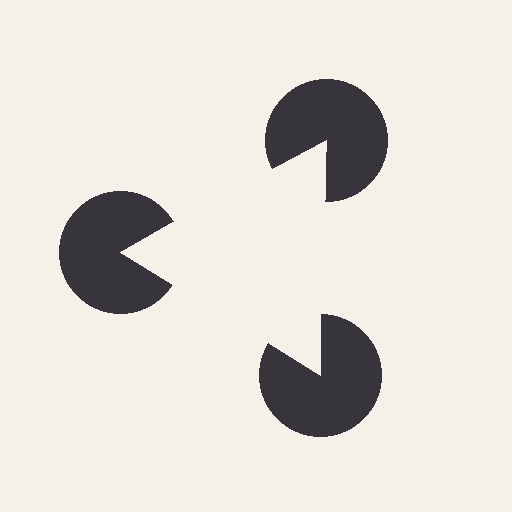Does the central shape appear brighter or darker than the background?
It typically appears slightly brighter than the background, even though no actual brightness change is drawn.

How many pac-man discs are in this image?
There are 3 — one at each vertex of the illusory triangle.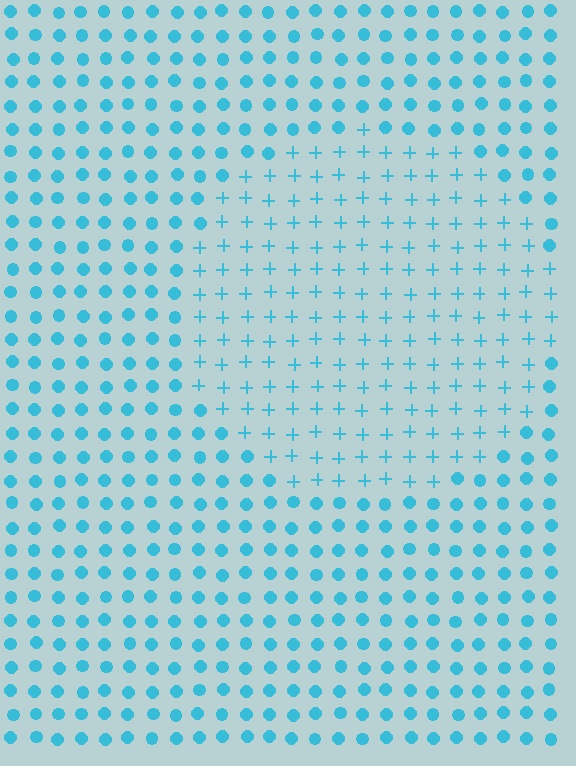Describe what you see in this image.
The image is filled with small cyan elements arranged in a uniform grid. A circle-shaped region contains plus signs, while the surrounding area contains circles. The boundary is defined purely by the change in element shape.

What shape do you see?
I see a circle.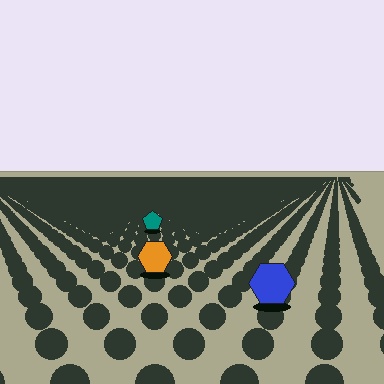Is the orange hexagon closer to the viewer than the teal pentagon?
Yes. The orange hexagon is closer — you can tell from the texture gradient: the ground texture is coarser near it.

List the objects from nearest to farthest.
From nearest to farthest: the blue hexagon, the orange hexagon, the teal pentagon.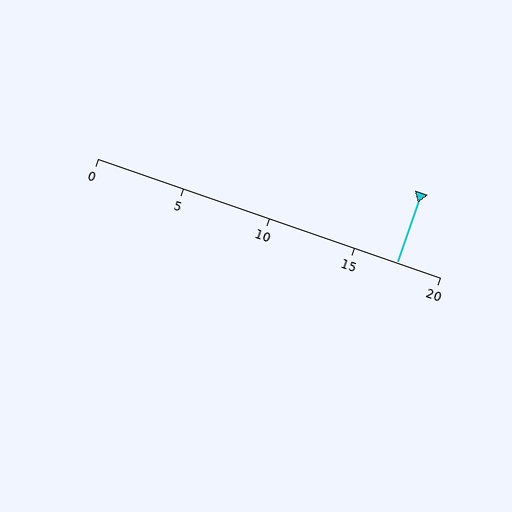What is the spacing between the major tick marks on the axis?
The major ticks are spaced 5 apart.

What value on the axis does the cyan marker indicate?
The marker indicates approximately 17.5.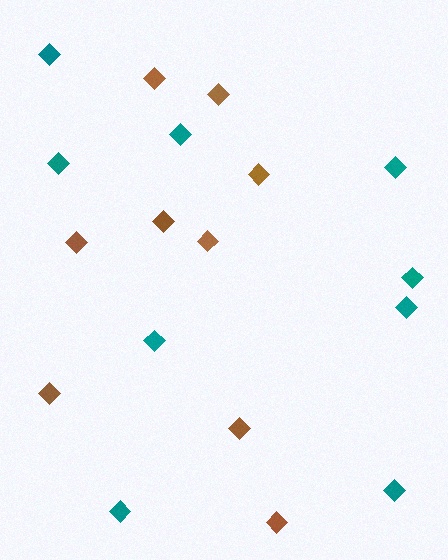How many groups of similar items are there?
There are 2 groups: one group of brown diamonds (9) and one group of teal diamonds (9).